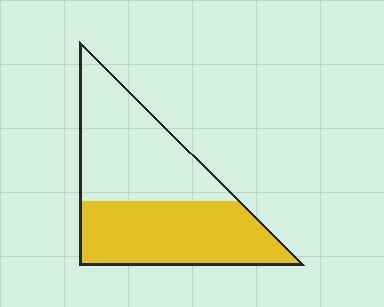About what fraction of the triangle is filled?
About one half (1/2).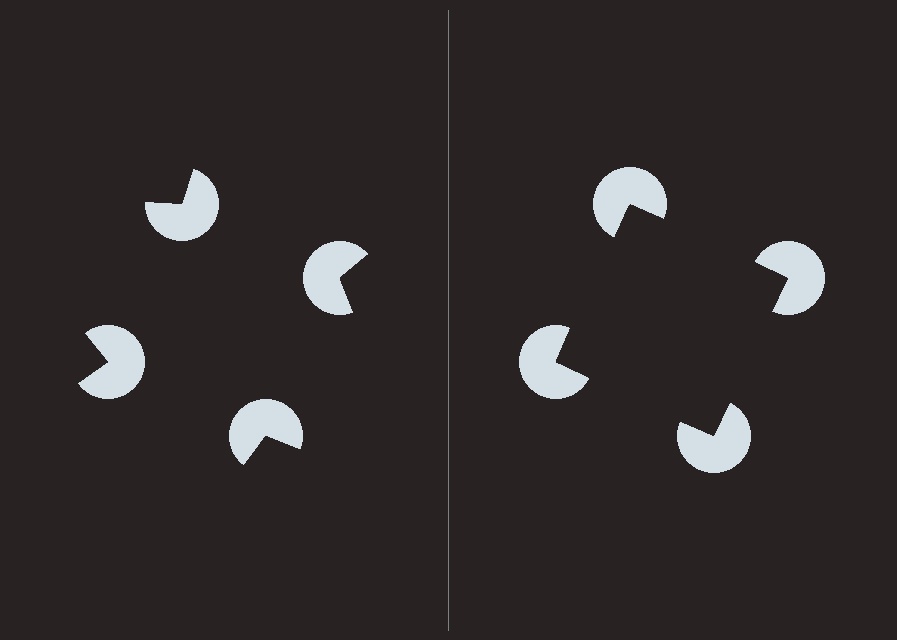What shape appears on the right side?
An illusory square.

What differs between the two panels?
The pac-man discs are positioned identically on both sides; only the wedge orientations differ. On the right they align to a square; on the left they are misaligned.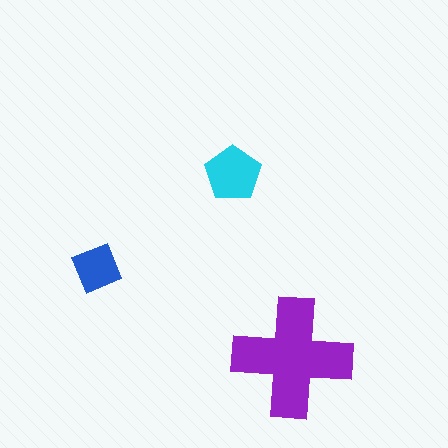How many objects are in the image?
There are 3 objects in the image.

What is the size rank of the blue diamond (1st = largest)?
3rd.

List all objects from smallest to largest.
The blue diamond, the cyan pentagon, the purple cross.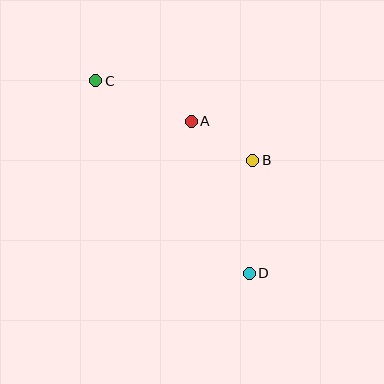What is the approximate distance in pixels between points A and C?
The distance between A and C is approximately 104 pixels.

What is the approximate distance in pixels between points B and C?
The distance between B and C is approximately 176 pixels.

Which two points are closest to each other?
Points A and B are closest to each other.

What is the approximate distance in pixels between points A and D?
The distance between A and D is approximately 163 pixels.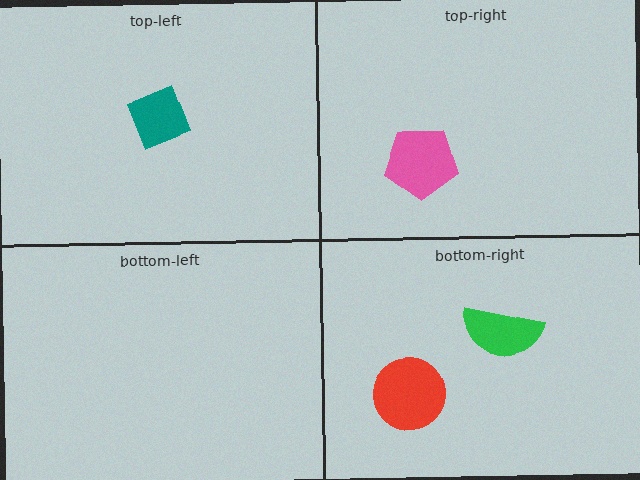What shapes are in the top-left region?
The teal square.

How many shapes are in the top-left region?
1.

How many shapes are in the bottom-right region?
2.